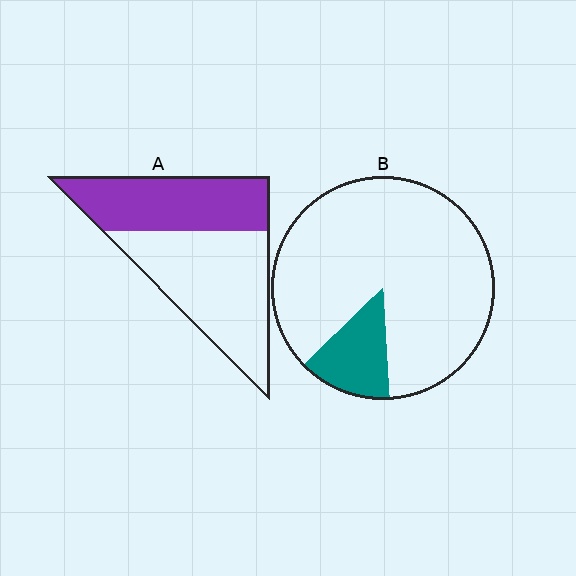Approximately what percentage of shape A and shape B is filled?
A is approximately 45% and B is approximately 15%.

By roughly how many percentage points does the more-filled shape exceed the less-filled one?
By roughly 30 percentage points (A over B).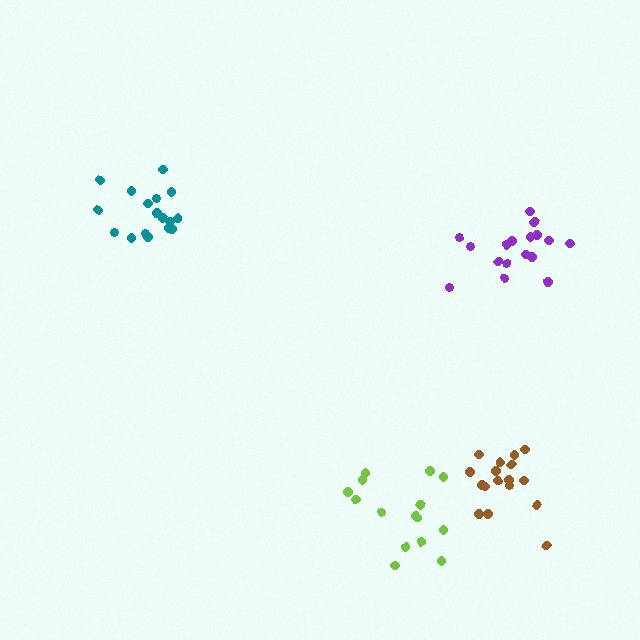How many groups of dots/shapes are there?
There are 4 groups.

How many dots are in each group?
Group 1: 17 dots, Group 2: 15 dots, Group 3: 17 dots, Group 4: 17 dots (66 total).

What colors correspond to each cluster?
The clusters are colored: purple, lime, brown, teal.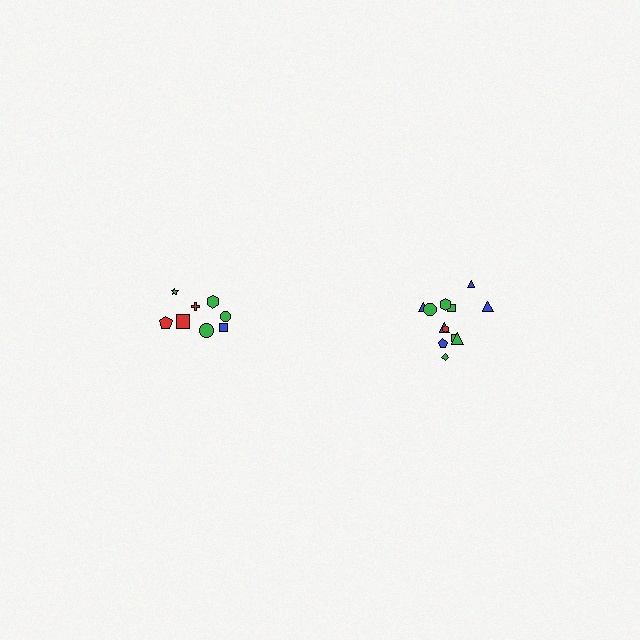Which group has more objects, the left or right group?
The right group.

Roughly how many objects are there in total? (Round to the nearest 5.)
Roughly 20 objects in total.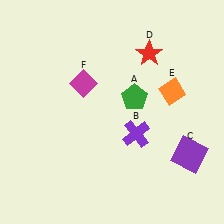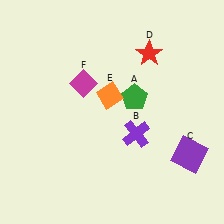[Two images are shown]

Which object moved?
The orange diamond (E) moved left.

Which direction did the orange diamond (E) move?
The orange diamond (E) moved left.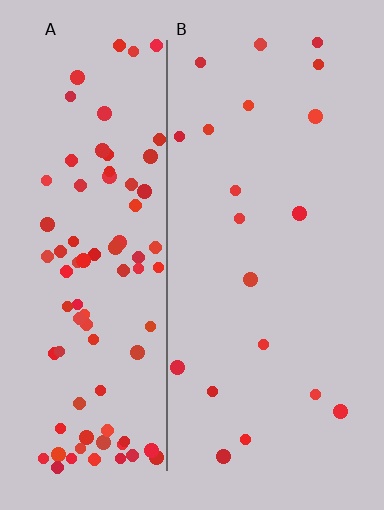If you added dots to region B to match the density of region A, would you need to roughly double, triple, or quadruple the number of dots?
Approximately quadruple.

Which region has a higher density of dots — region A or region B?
A (the left).